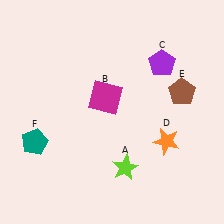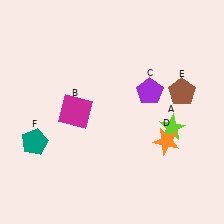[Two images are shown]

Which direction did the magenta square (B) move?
The magenta square (B) moved left.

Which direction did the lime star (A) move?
The lime star (A) moved right.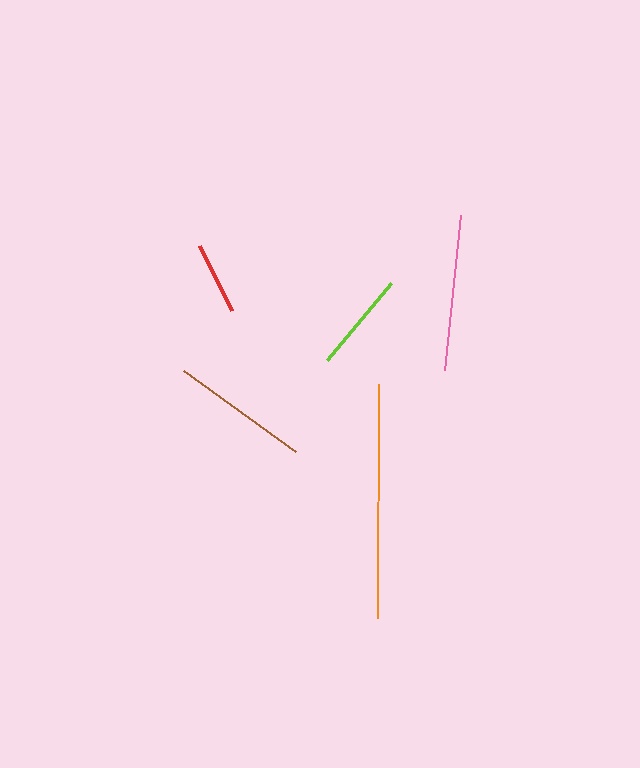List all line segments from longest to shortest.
From longest to shortest: orange, pink, brown, lime, red.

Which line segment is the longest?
The orange line is the longest at approximately 235 pixels.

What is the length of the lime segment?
The lime segment is approximately 100 pixels long.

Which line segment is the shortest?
The red line is the shortest at approximately 73 pixels.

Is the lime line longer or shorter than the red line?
The lime line is longer than the red line.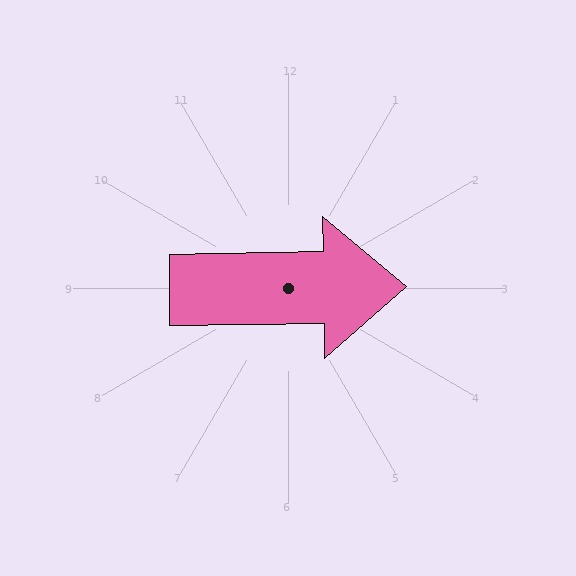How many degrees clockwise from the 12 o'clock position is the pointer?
Approximately 89 degrees.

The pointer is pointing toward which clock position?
Roughly 3 o'clock.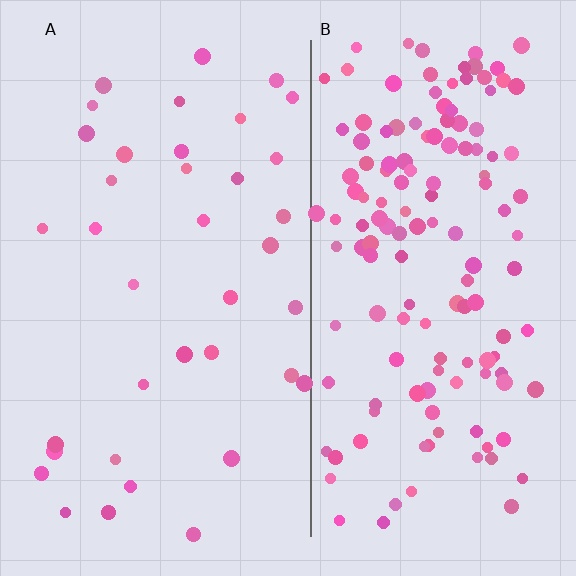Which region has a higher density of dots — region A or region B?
B (the right).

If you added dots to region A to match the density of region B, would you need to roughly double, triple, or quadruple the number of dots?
Approximately quadruple.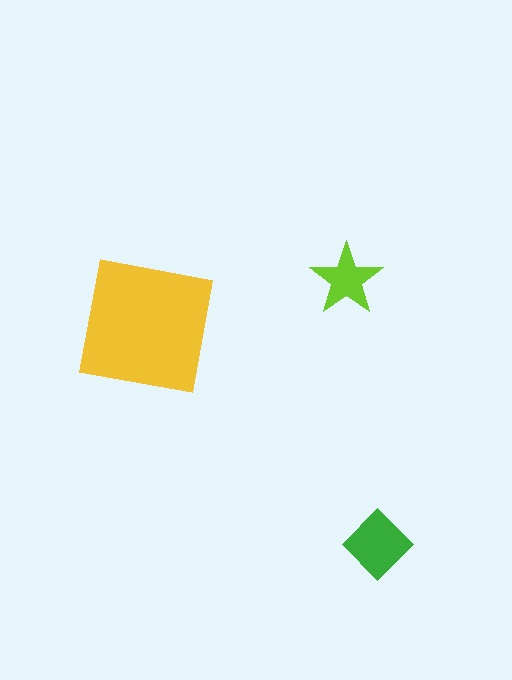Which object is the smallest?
The lime star.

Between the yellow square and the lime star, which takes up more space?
The yellow square.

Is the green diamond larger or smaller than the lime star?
Larger.